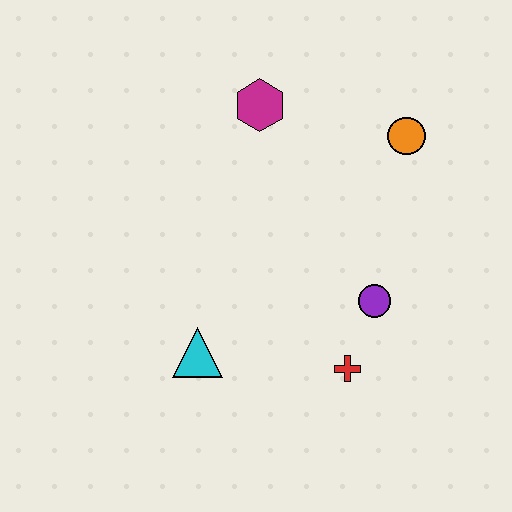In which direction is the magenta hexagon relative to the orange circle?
The magenta hexagon is to the left of the orange circle.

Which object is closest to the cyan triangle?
The red cross is closest to the cyan triangle.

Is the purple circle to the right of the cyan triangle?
Yes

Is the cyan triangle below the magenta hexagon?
Yes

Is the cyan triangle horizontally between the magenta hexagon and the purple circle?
No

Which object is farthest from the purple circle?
The magenta hexagon is farthest from the purple circle.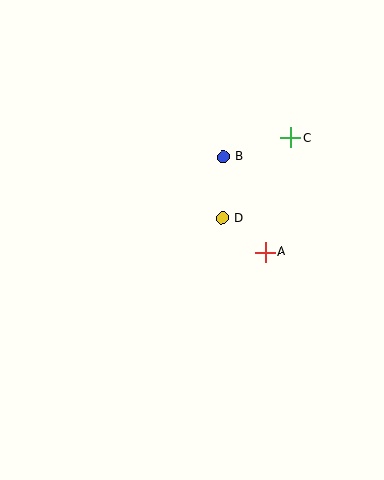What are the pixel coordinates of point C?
Point C is at (291, 138).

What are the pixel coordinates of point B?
Point B is at (223, 156).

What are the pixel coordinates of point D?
Point D is at (222, 218).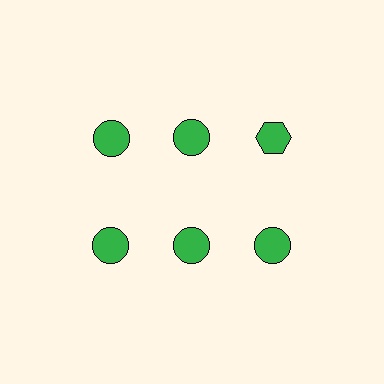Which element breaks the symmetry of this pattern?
The green hexagon in the top row, center column breaks the symmetry. All other shapes are green circles.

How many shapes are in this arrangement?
There are 6 shapes arranged in a grid pattern.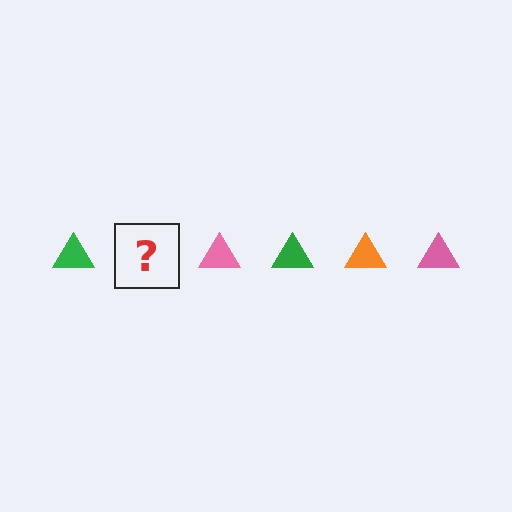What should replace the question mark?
The question mark should be replaced with an orange triangle.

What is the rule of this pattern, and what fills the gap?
The rule is that the pattern cycles through green, orange, pink triangles. The gap should be filled with an orange triangle.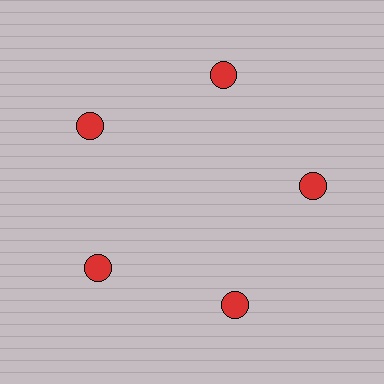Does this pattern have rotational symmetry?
Yes, this pattern has 5-fold rotational symmetry. It looks the same after rotating 72 degrees around the center.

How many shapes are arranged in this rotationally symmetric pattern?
There are 5 shapes, arranged in 5 groups of 1.